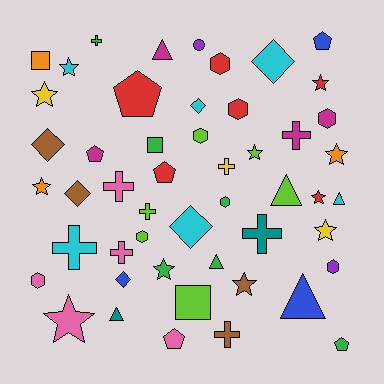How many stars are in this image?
There are 11 stars.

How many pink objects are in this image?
There are 5 pink objects.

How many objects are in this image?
There are 50 objects.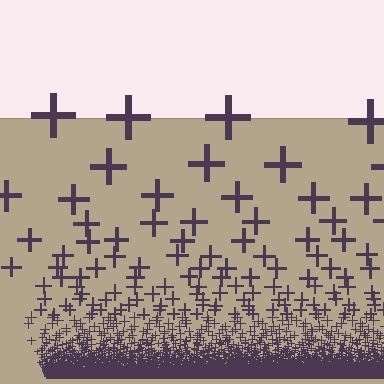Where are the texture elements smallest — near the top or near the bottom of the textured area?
Near the bottom.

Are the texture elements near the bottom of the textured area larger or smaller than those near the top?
Smaller. The gradient is inverted — elements near the bottom are smaller and denser.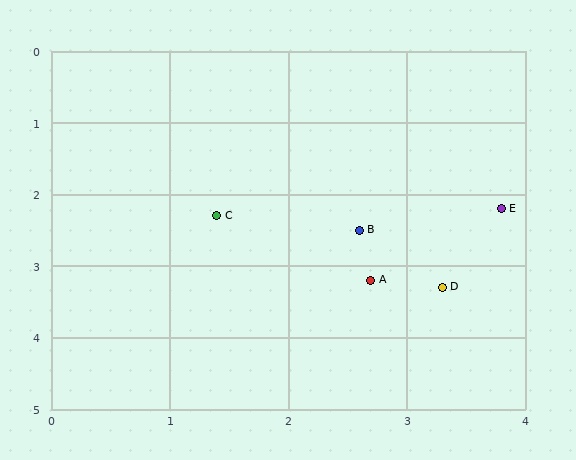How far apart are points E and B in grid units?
Points E and B are about 1.2 grid units apart.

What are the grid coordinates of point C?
Point C is at approximately (1.4, 2.3).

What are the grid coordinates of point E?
Point E is at approximately (3.8, 2.2).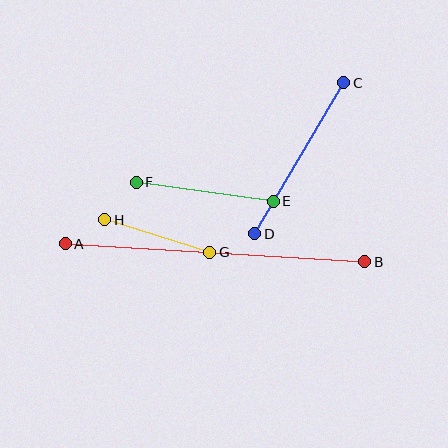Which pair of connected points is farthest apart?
Points A and B are farthest apart.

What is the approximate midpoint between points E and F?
The midpoint is at approximately (205, 192) pixels.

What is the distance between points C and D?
The distance is approximately 175 pixels.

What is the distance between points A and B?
The distance is approximately 300 pixels.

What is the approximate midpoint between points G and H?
The midpoint is at approximately (157, 236) pixels.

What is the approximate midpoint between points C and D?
The midpoint is at approximately (299, 158) pixels.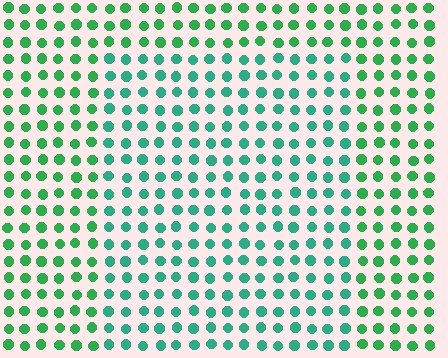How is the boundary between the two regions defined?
The boundary is defined purely by a slight shift in hue (about 27 degrees). Spacing, size, and orientation are identical on both sides.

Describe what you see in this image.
The image is filled with small green elements in a uniform arrangement. A rectangle-shaped region is visible where the elements are tinted to a slightly different hue, forming a subtle color boundary.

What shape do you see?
I see a rectangle.